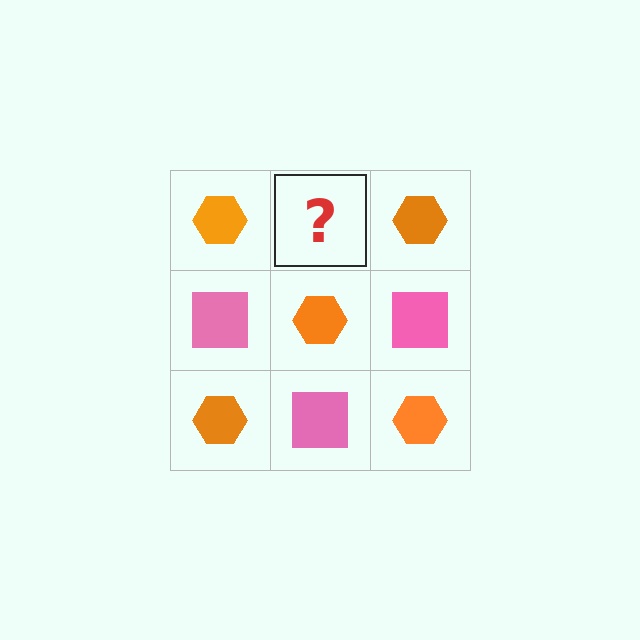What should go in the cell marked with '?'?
The missing cell should contain a pink square.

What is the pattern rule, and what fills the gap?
The rule is that it alternates orange hexagon and pink square in a checkerboard pattern. The gap should be filled with a pink square.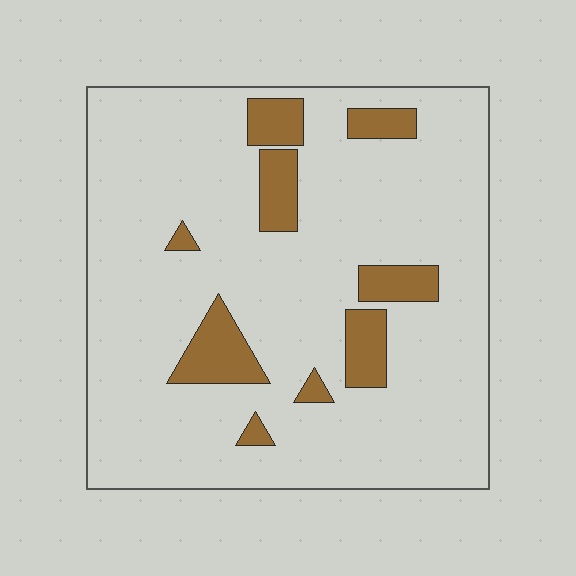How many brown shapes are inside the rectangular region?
9.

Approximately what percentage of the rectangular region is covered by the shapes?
Approximately 15%.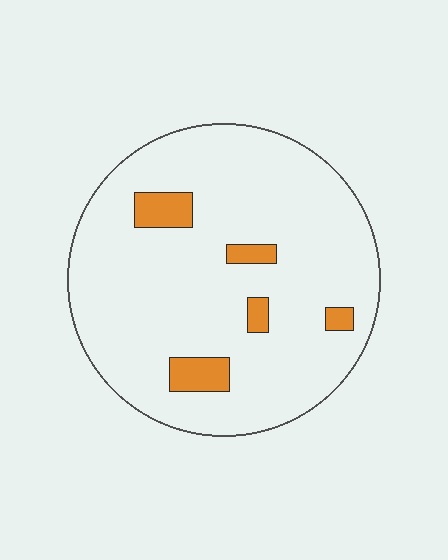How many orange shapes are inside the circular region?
5.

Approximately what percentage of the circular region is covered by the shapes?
Approximately 10%.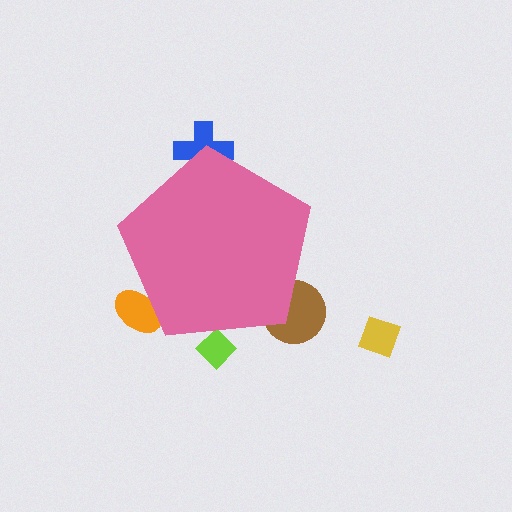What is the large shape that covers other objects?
A pink pentagon.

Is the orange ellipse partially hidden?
Yes, the orange ellipse is partially hidden behind the pink pentagon.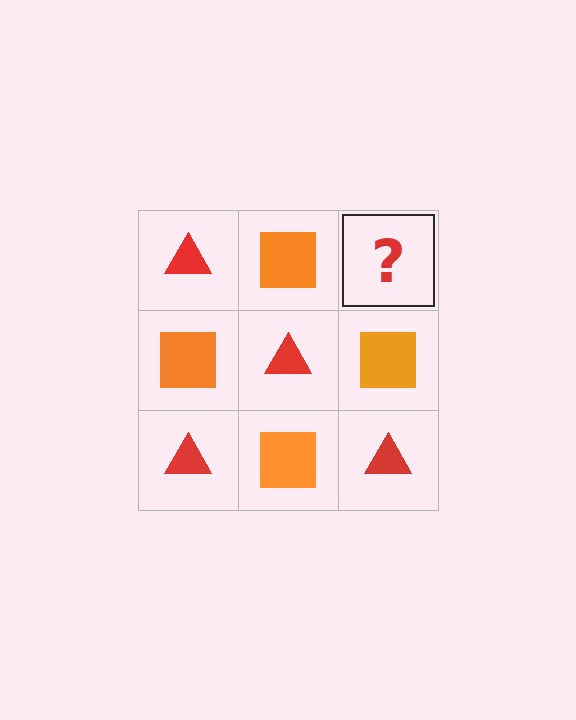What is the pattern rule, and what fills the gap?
The rule is that it alternates red triangle and orange square in a checkerboard pattern. The gap should be filled with a red triangle.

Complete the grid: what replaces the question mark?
The question mark should be replaced with a red triangle.